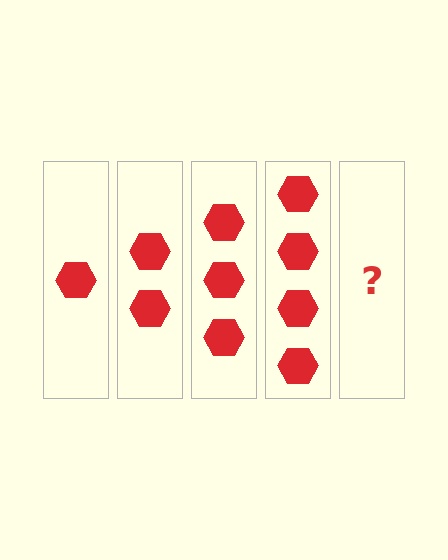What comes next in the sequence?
The next element should be 5 hexagons.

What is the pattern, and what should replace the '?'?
The pattern is that each step adds one more hexagon. The '?' should be 5 hexagons.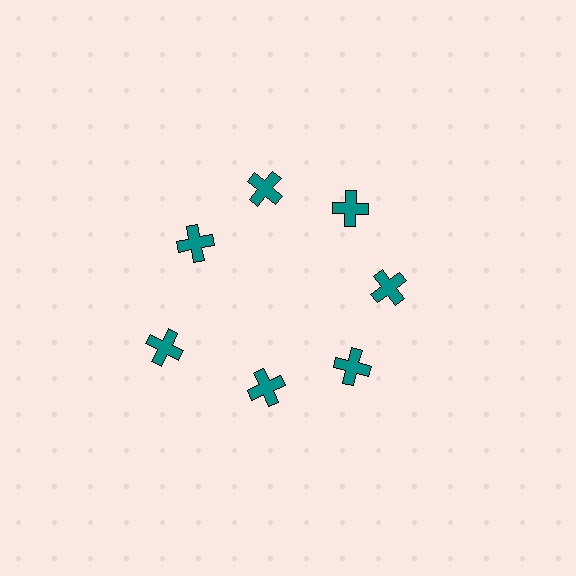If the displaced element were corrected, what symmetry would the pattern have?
It would have 7-fold rotational symmetry — the pattern would map onto itself every 51 degrees.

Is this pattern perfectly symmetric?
No. The 7 teal crosses are arranged in a ring, but one element near the 8 o'clock position is pushed outward from the center, breaking the 7-fold rotational symmetry.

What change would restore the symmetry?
The symmetry would be restored by moving it inward, back onto the ring so that all 7 crosses sit at equal angles and equal distance from the center.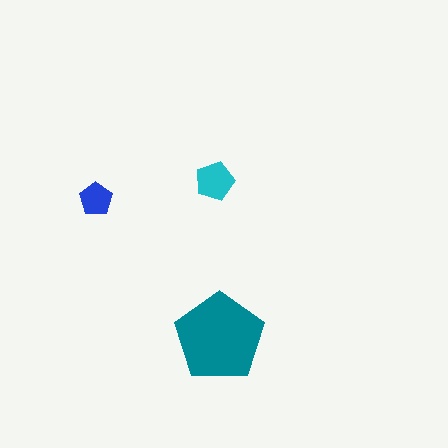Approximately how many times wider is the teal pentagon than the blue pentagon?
About 2.5 times wider.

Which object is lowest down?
The teal pentagon is bottommost.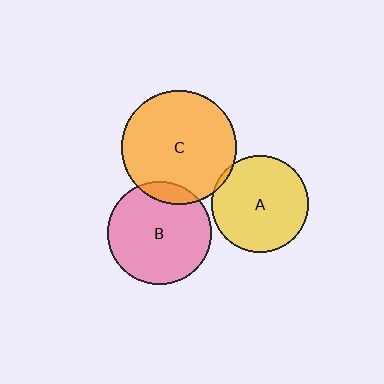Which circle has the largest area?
Circle C (orange).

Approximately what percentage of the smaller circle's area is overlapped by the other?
Approximately 5%.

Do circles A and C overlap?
Yes.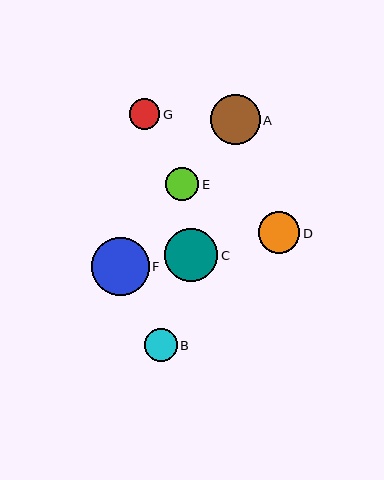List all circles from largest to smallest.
From largest to smallest: F, C, A, D, B, E, G.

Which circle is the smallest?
Circle G is the smallest with a size of approximately 30 pixels.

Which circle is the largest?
Circle F is the largest with a size of approximately 58 pixels.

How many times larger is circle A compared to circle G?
Circle A is approximately 1.6 times the size of circle G.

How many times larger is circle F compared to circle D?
Circle F is approximately 1.4 times the size of circle D.